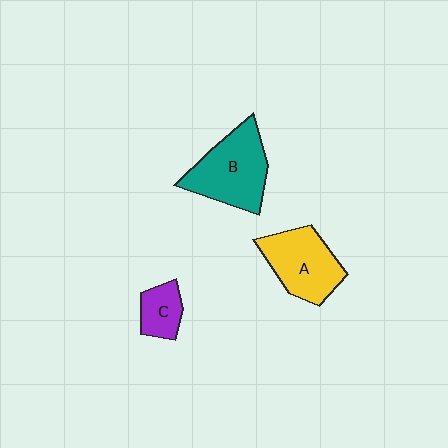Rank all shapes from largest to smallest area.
From largest to smallest: B (teal), A (yellow), C (purple).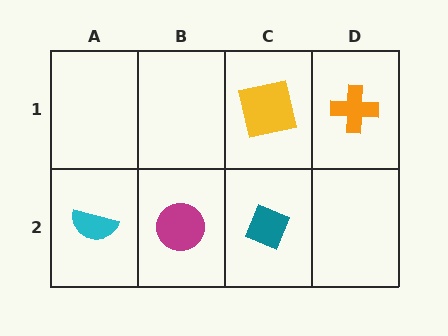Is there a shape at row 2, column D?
No, that cell is empty.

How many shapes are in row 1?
2 shapes.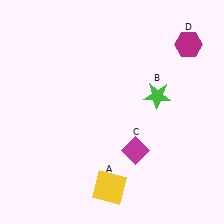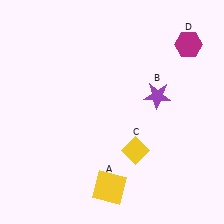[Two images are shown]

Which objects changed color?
B changed from green to purple. C changed from magenta to yellow.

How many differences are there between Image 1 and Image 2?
There are 2 differences between the two images.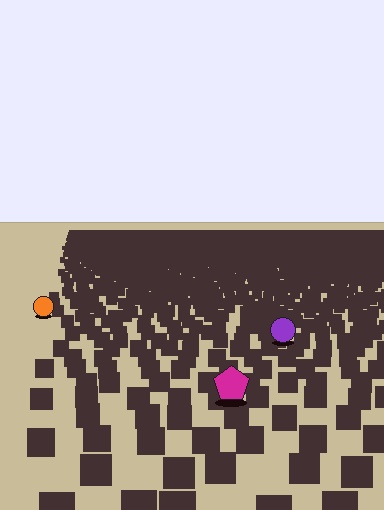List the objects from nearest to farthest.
From nearest to farthest: the magenta pentagon, the purple circle, the orange circle.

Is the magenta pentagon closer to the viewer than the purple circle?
Yes. The magenta pentagon is closer — you can tell from the texture gradient: the ground texture is coarser near it.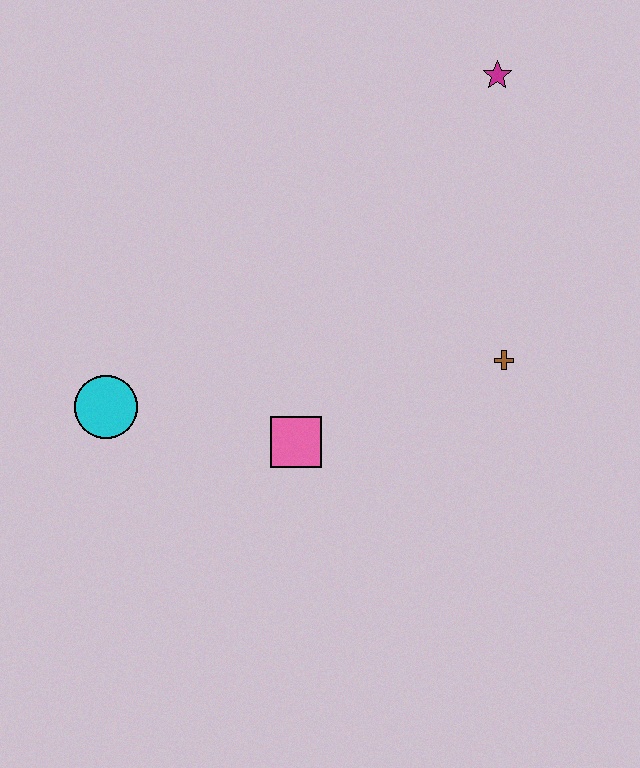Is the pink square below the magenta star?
Yes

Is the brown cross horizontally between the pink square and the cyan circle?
No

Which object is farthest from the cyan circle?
The magenta star is farthest from the cyan circle.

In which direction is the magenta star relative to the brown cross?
The magenta star is above the brown cross.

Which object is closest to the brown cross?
The pink square is closest to the brown cross.